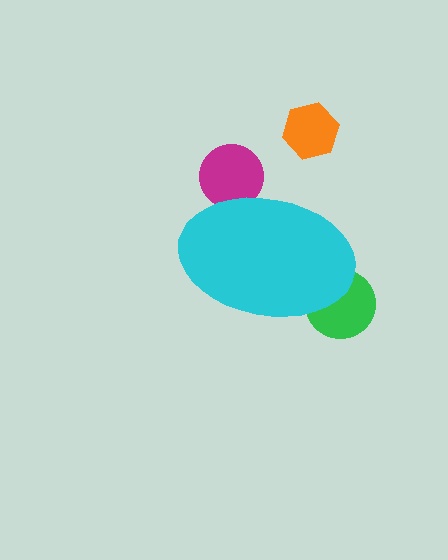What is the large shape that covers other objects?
A cyan ellipse.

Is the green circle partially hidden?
Yes, the green circle is partially hidden behind the cyan ellipse.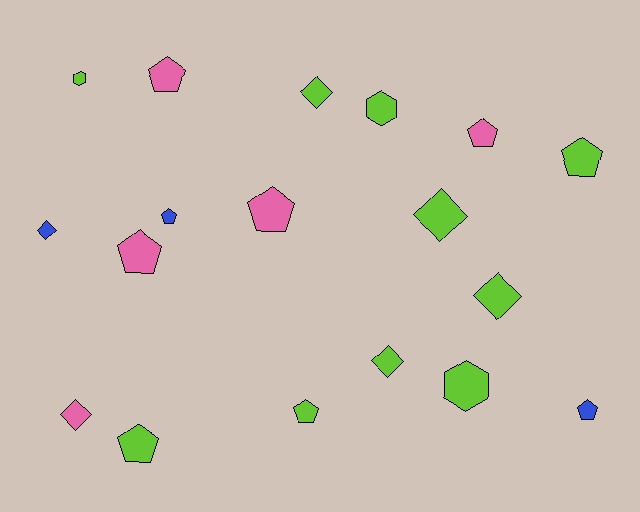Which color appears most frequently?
Lime, with 10 objects.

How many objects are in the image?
There are 18 objects.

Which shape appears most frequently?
Pentagon, with 9 objects.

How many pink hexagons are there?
There are no pink hexagons.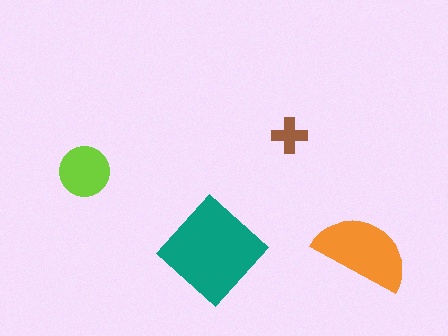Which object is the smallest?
The brown cross.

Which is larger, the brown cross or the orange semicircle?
The orange semicircle.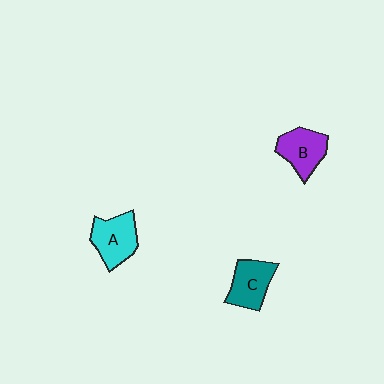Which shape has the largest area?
Shape A (cyan).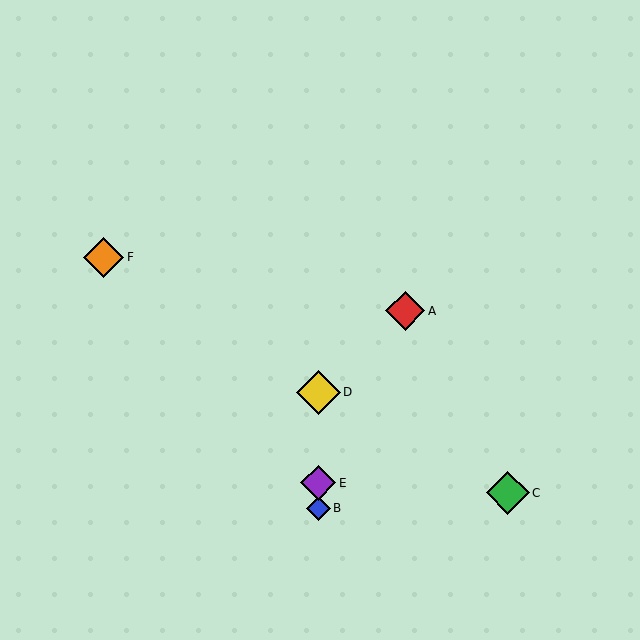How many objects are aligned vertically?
3 objects (B, D, E) are aligned vertically.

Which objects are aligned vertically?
Objects B, D, E are aligned vertically.